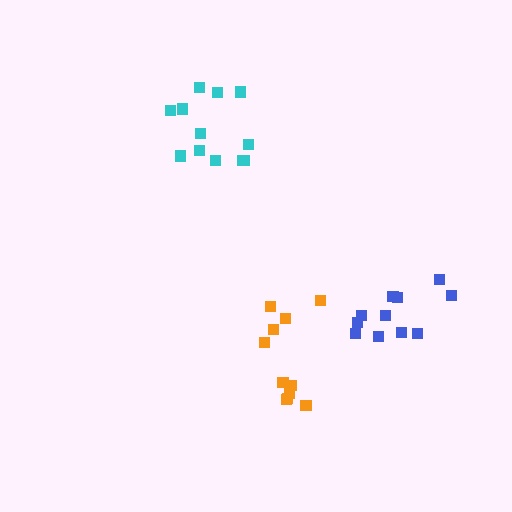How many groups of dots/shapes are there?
There are 3 groups.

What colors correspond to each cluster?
The clusters are colored: blue, cyan, orange.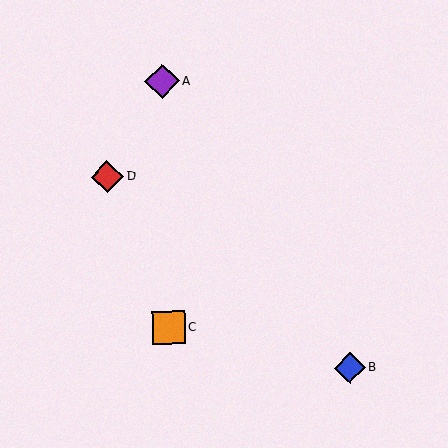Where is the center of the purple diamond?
The center of the purple diamond is at (162, 82).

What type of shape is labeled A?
Shape A is a purple diamond.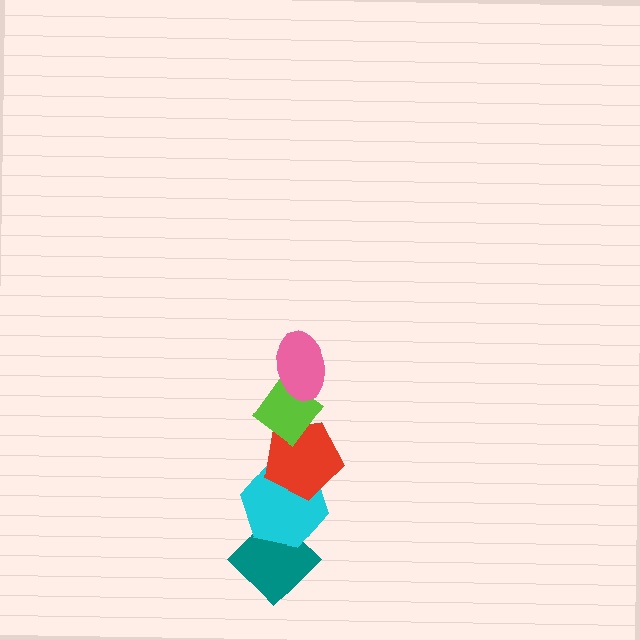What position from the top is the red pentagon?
The red pentagon is 3rd from the top.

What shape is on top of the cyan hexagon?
The red pentagon is on top of the cyan hexagon.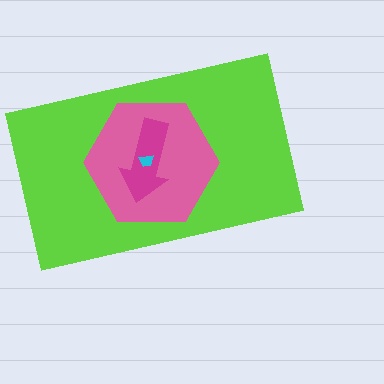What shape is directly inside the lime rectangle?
The pink hexagon.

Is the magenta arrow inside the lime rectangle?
Yes.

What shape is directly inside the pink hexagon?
The magenta arrow.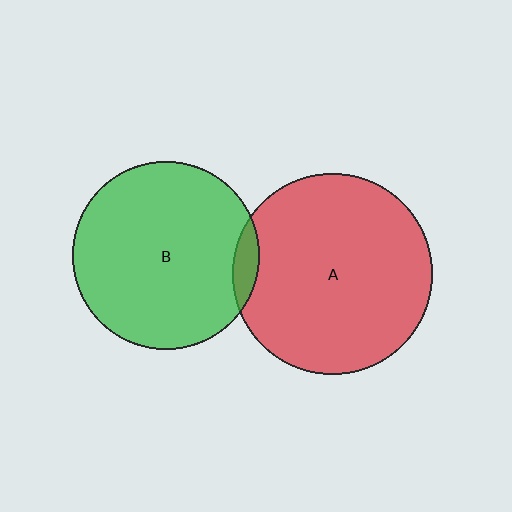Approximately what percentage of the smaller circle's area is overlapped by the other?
Approximately 5%.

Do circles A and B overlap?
Yes.